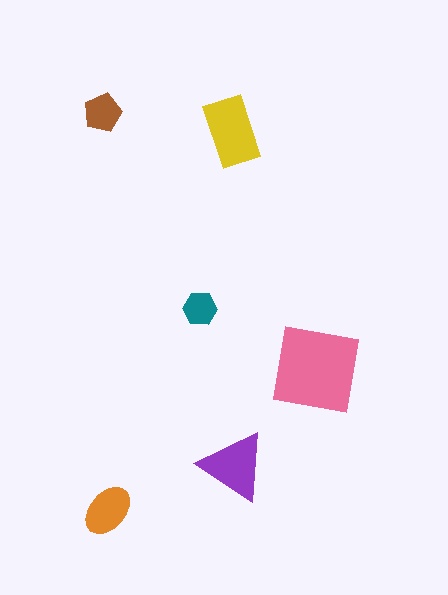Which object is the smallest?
The teal hexagon.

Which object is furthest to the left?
The brown pentagon is leftmost.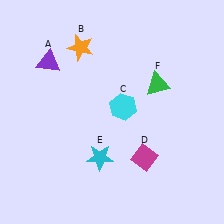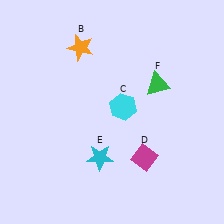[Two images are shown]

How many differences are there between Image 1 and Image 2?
There is 1 difference between the two images.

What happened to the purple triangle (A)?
The purple triangle (A) was removed in Image 2. It was in the top-left area of Image 1.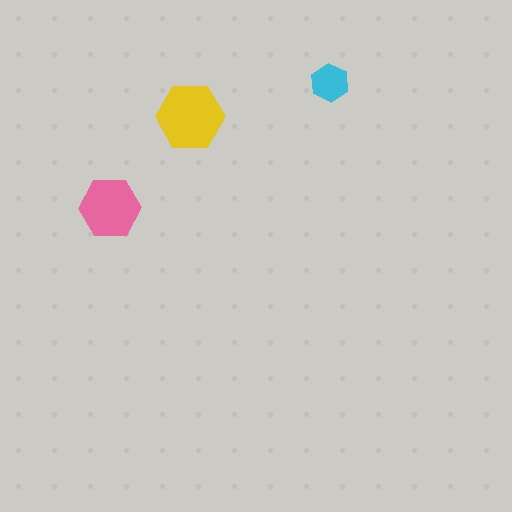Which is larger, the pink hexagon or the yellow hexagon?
The yellow one.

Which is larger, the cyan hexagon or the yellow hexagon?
The yellow one.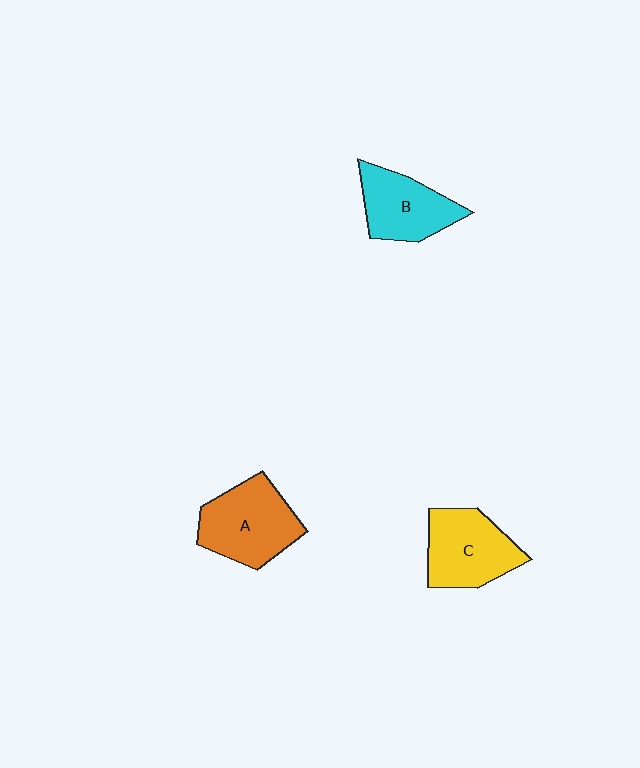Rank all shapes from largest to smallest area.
From largest to smallest: A (orange), C (yellow), B (cyan).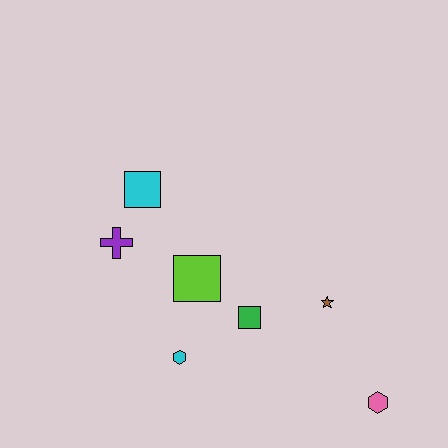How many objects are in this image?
There are 7 objects.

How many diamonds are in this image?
There are no diamonds.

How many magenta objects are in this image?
There are no magenta objects.